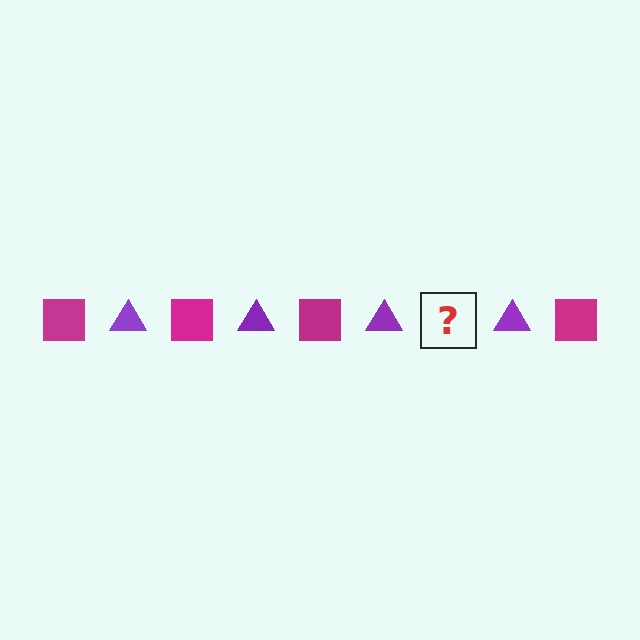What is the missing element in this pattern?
The missing element is a magenta square.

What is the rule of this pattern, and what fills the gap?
The rule is that the pattern alternates between magenta square and purple triangle. The gap should be filled with a magenta square.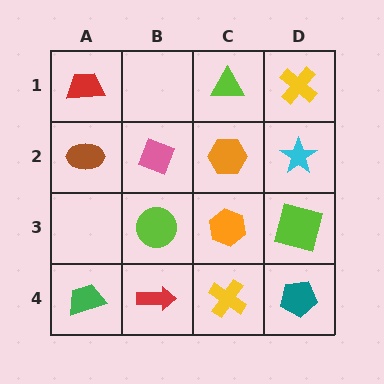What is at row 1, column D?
A yellow cross.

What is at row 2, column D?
A cyan star.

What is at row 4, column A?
A green trapezoid.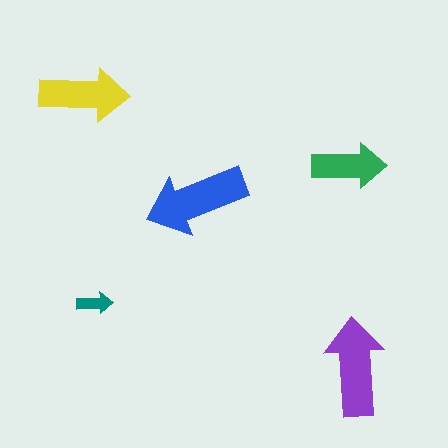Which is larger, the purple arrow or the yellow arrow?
The purple one.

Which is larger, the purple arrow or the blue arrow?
The blue one.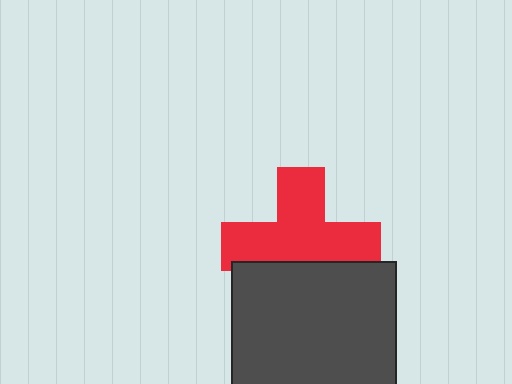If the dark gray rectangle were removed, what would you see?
You would see the complete red cross.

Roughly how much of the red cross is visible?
Most of it is visible (roughly 69%).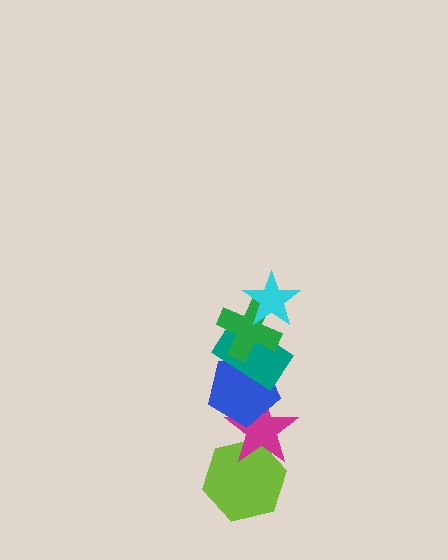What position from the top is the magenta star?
The magenta star is 5th from the top.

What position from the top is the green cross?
The green cross is 2nd from the top.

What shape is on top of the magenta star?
The blue pentagon is on top of the magenta star.